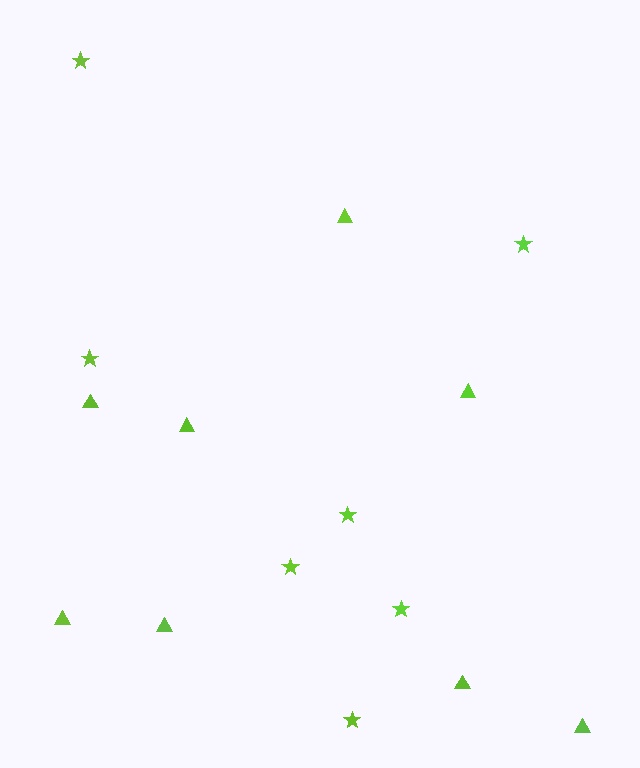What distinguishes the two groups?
There are 2 groups: one group of triangles (8) and one group of stars (7).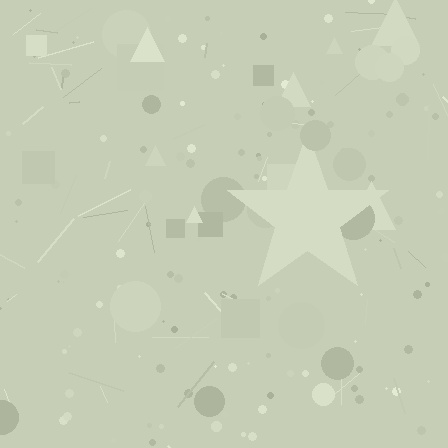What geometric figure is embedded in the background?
A star is embedded in the background.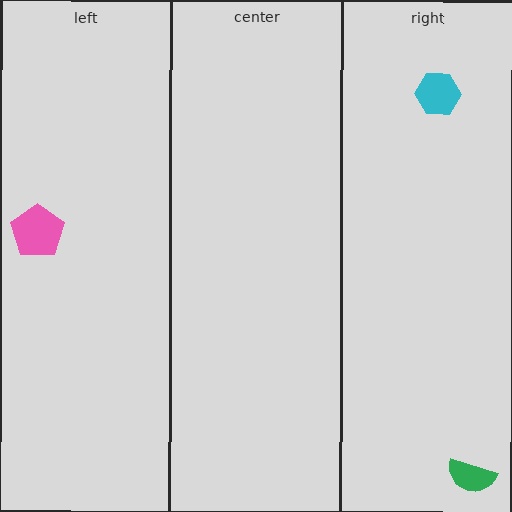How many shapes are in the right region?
2.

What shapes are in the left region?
The pink pentagon.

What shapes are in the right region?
The green semicircle, the cyan hexagon.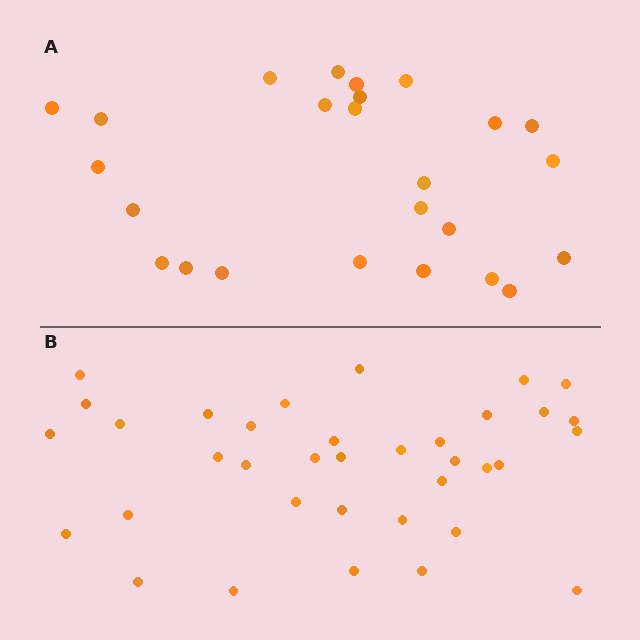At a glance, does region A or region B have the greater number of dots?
Region B (the bottom region) has more dots.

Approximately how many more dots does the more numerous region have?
Region B has roughly 12 or so more dots than region A.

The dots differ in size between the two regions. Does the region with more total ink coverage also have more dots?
No. Region A has more total ink coverage because its dots are larger, but region B actually contains more individual dots. Total area can be misleading — the number of items is what matters here.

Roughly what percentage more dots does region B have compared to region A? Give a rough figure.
About 45% more.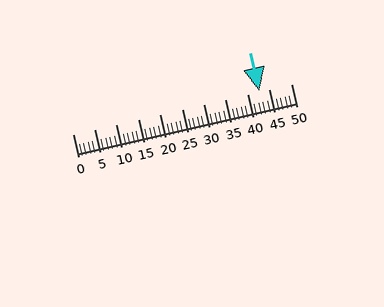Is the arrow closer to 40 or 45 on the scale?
The arrow is closer to 45.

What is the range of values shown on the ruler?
The ruler shows values from 0 to 50.